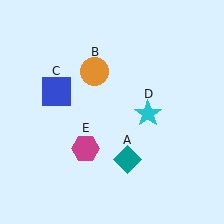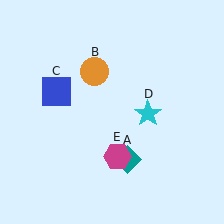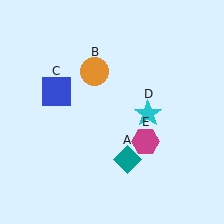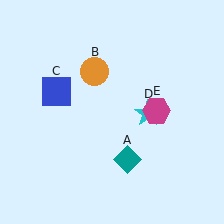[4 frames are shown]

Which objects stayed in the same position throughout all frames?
Teal diamond (object A) and orange circle (object B) and blue square (object C) and cyan star (object D) remained stationary.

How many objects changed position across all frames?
1 object changed position: magenta hexagon (object E).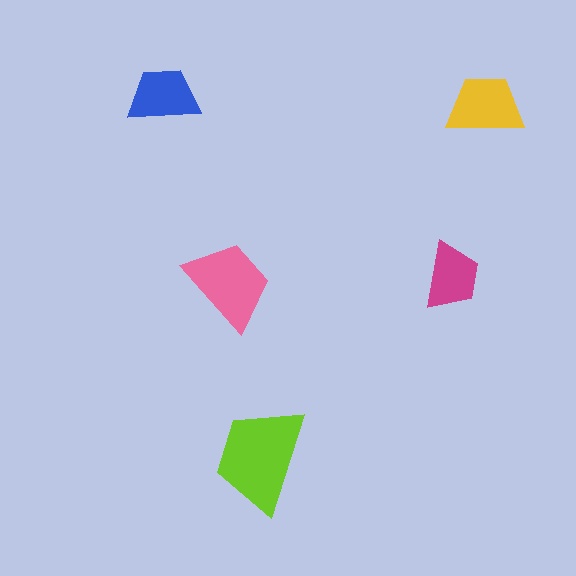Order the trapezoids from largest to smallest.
the lime one, the pink one, the yellow one, the blue one, the magenta one.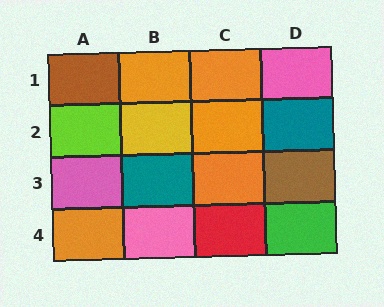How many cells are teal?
2 cells are teal.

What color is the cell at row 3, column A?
Pink.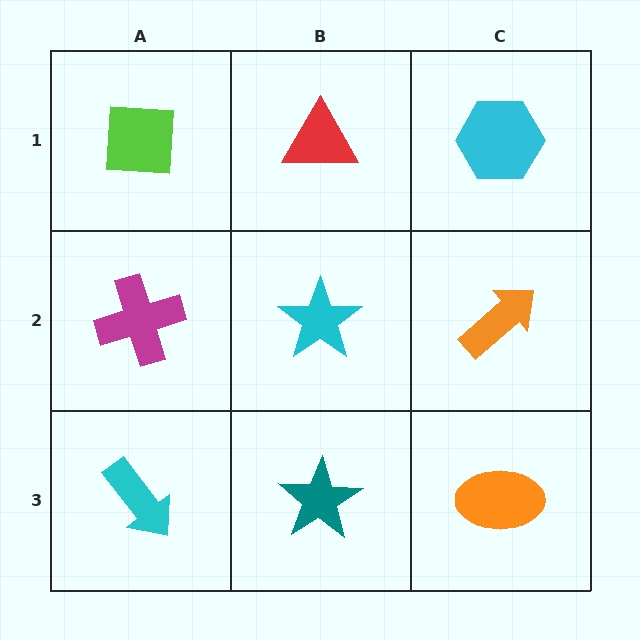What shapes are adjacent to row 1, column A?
A magenta cross (row 2, column A), a red triangle (row 1, column B).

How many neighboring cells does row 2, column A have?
3.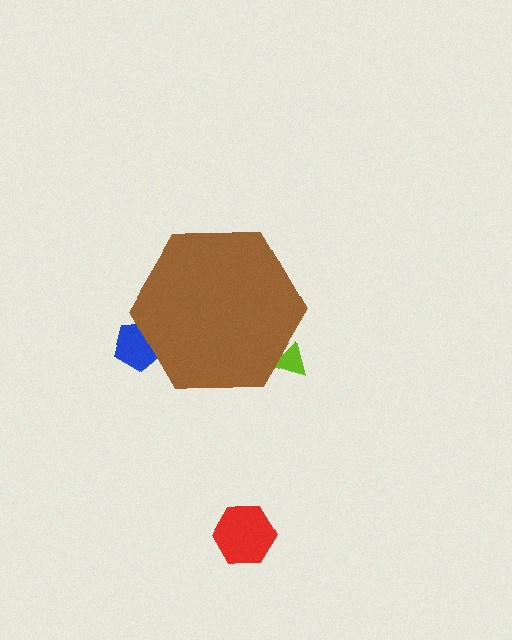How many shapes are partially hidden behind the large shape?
2 shapes are partially hidden.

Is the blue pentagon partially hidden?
Yes, the blue pentagon is partially hidden behind the brown hexagon.